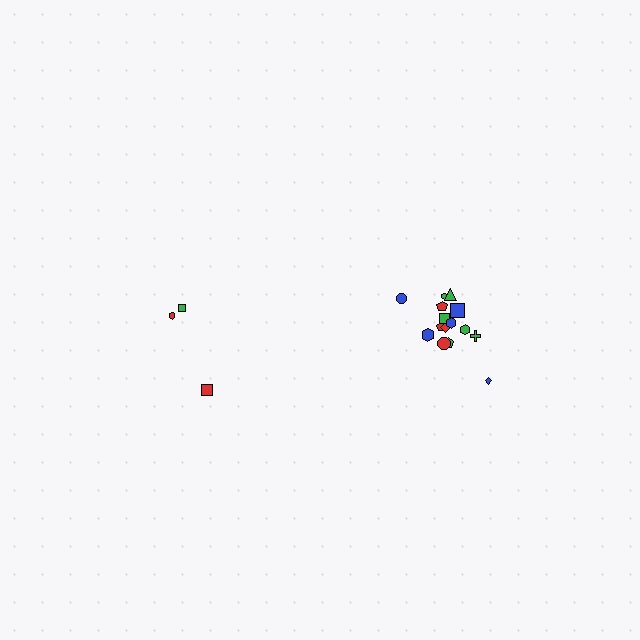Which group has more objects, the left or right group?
The right group.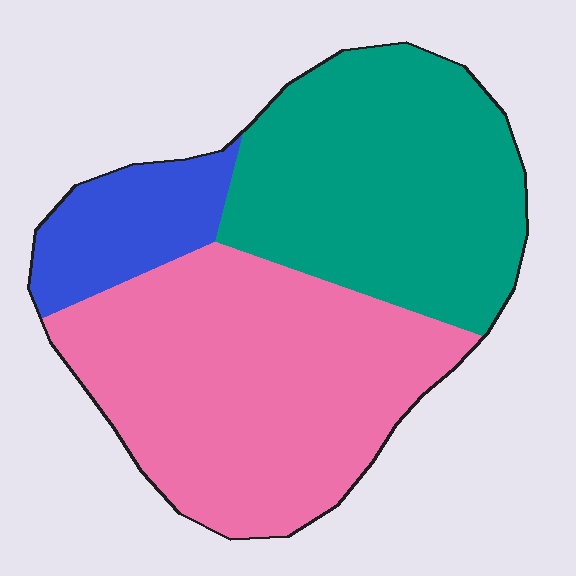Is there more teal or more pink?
Pink.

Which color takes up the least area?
Blue, at roughly 15%.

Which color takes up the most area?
Pink, at roughly 50%.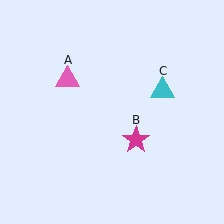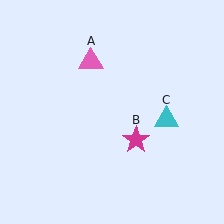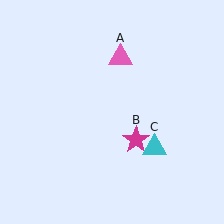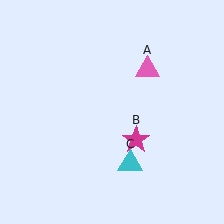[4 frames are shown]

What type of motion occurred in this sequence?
The pink triangle (object A), cyan triangle (object C) rotated clockwise around the center of the scene.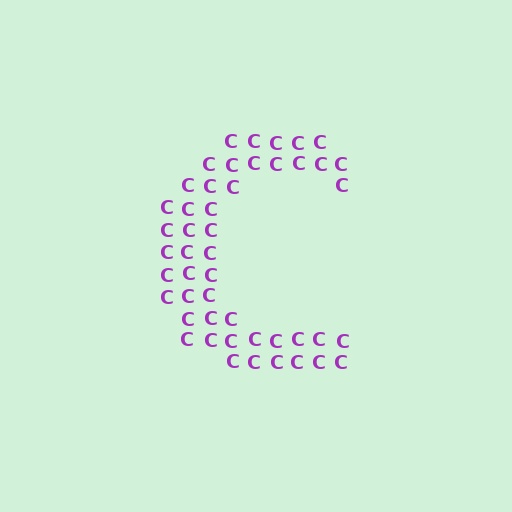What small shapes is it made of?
It is made of small letter C's.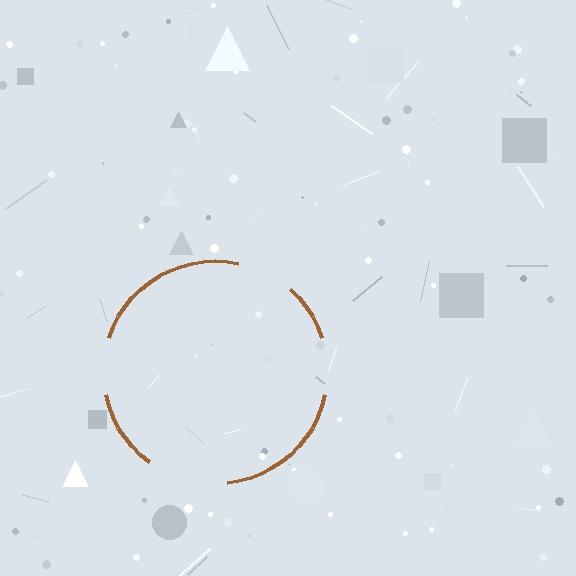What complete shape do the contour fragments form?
The contour fragments form a circle.